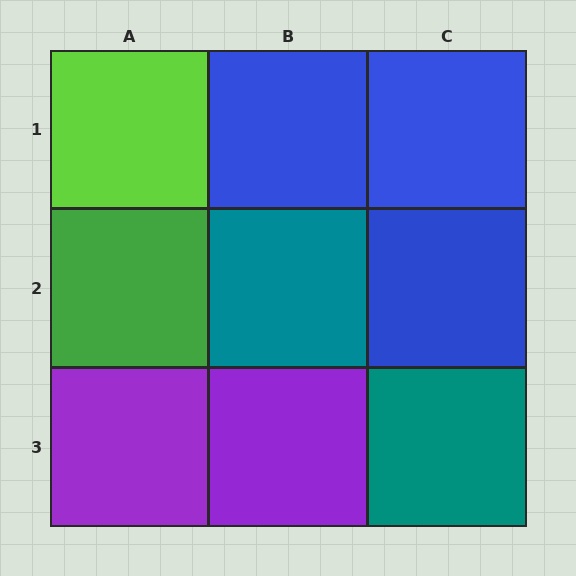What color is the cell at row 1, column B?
Blue.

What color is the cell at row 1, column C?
Blue.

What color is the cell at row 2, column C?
Blue.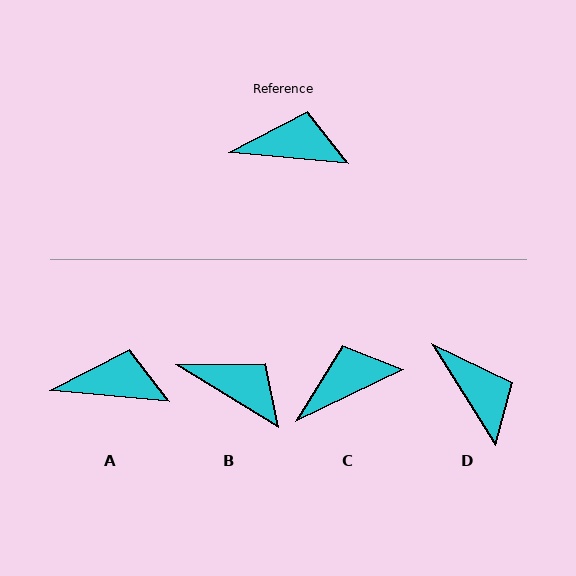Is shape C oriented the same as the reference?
No, it is off by about 31 degrees.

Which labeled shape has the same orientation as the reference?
A.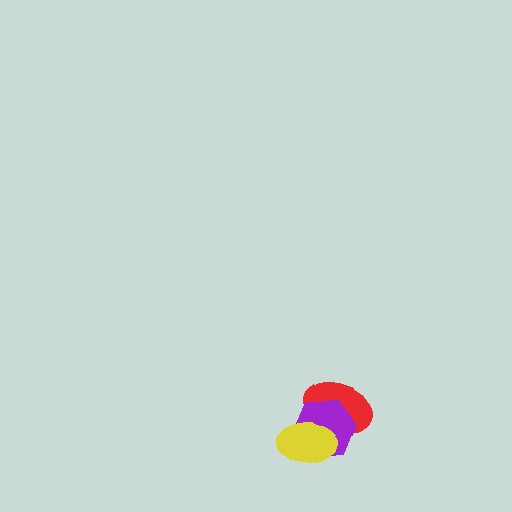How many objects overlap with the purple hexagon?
2 objects overlap with the purple hexagon.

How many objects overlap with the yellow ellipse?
2 objects overlap with the yellow ellipse.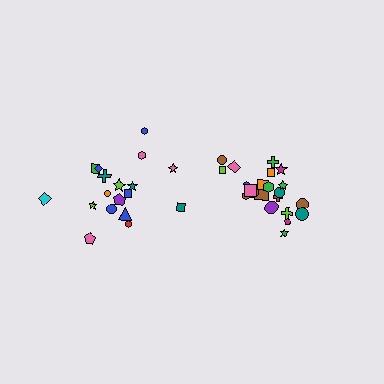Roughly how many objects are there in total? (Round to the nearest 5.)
Roughly 40 objects in total.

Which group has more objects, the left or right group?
The right group.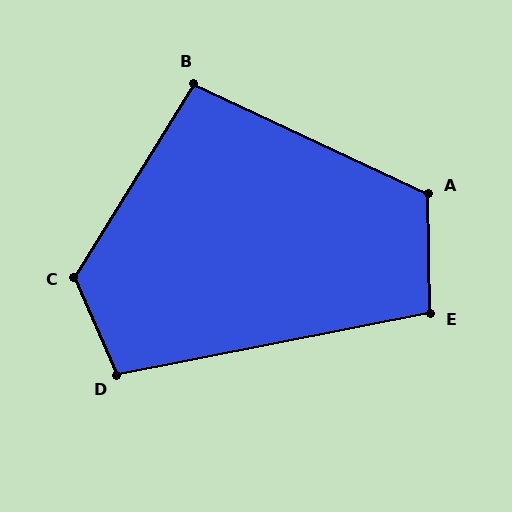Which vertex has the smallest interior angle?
B, at approximately 97 degrees.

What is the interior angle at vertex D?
Approximately 102 degrees (obtuse).